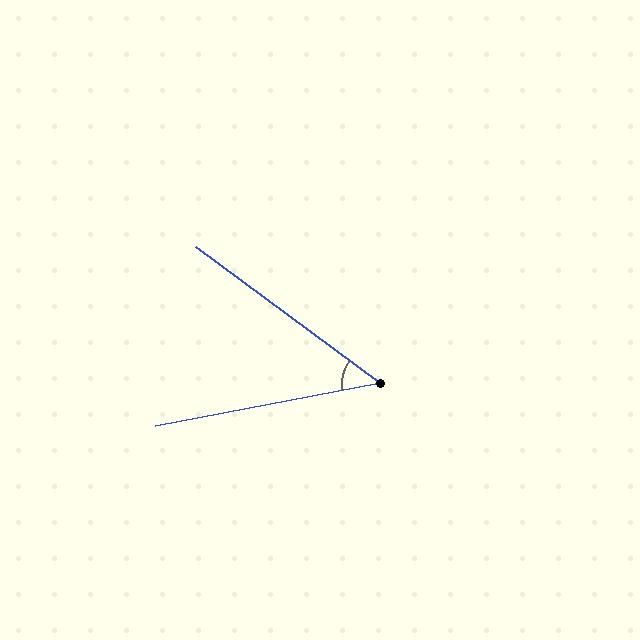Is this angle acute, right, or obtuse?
It is acute.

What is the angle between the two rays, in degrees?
Approximately 48 degrees.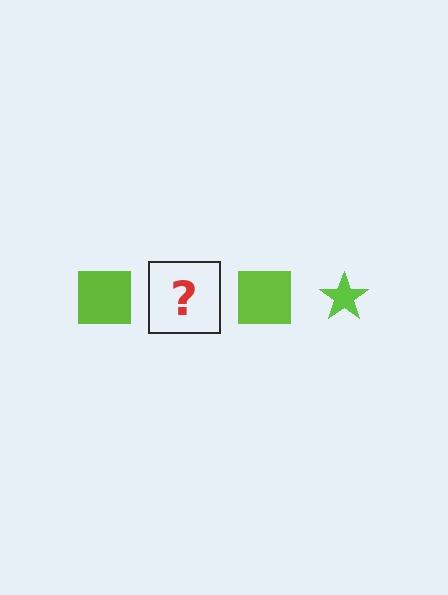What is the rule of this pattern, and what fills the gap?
The rule is that the pattern cycles through square, star shapes in lime. The gap should be filled with a lime star.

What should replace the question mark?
The question mark should be replaced with a lime star.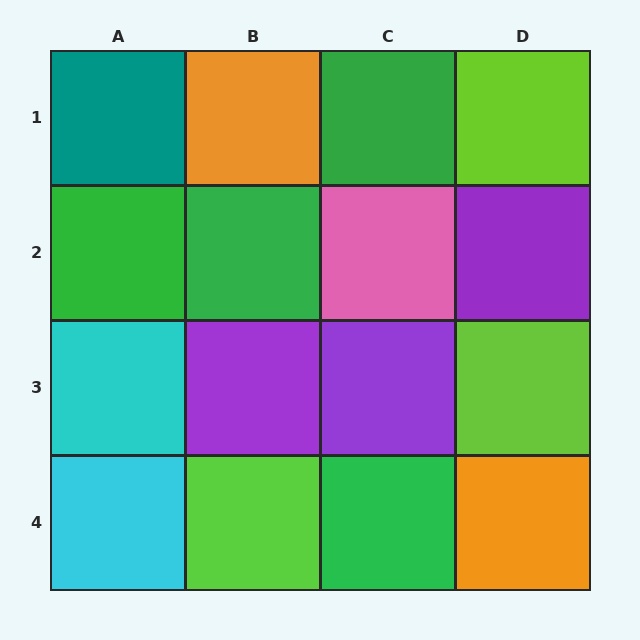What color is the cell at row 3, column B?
Purple.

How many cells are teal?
1 cell is teal.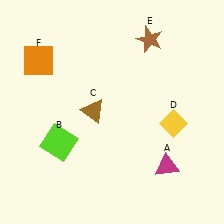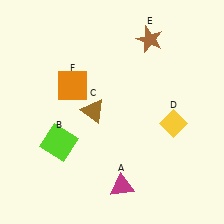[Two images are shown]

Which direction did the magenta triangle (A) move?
The magenta triangle (A) moved left.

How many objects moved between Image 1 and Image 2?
2 objects moved between the two images.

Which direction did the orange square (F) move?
The orange square (F) moved right.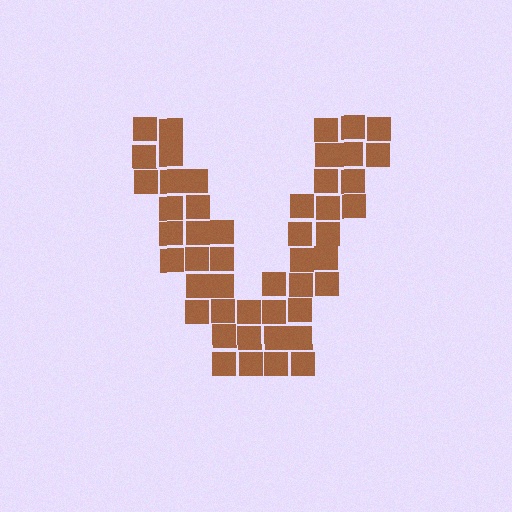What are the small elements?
The small elements are squares.